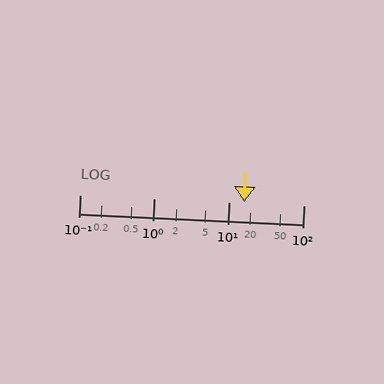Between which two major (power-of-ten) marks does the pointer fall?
The pointer is between 10 and 100.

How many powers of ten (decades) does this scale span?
The scale spans 3 decades, from 0.1 to 100.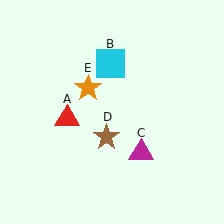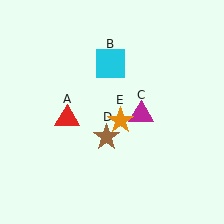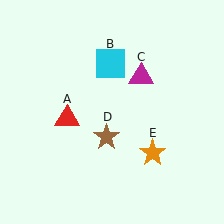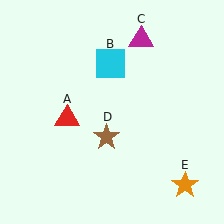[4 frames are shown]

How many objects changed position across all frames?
2 objects changed position: magenta triangle (object C), orange star (object E).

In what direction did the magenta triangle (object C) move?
The magenta triangle (object C) moved up.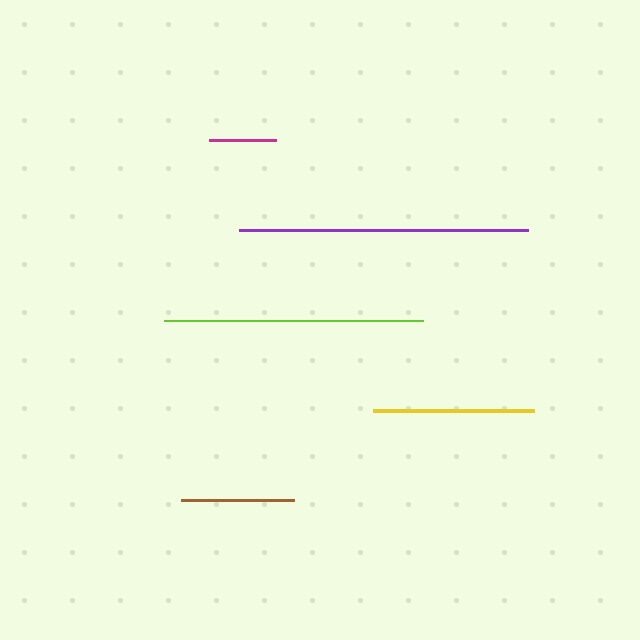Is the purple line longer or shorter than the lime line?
The purple line is longer than the lime line.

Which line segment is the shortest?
The magenta line is the shortest at approximately 67 pixels.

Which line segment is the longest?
The purple line is the longest at approximately 289 pixels.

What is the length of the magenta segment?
The magenta segment is approximately 67 pixels long.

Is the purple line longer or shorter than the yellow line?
The purple line is longer than the yellow line.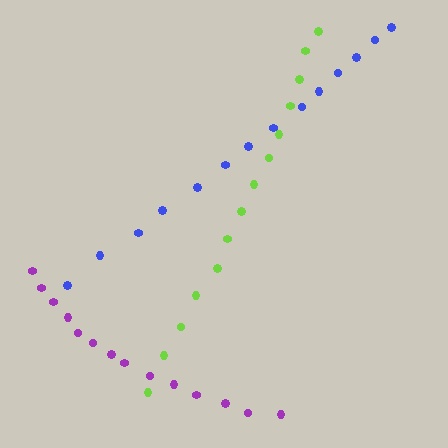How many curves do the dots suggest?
There are 3 distinct paths.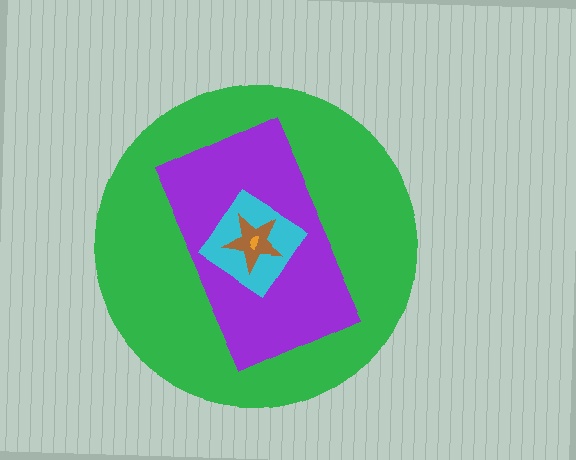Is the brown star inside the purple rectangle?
Yes.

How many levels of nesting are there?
5.